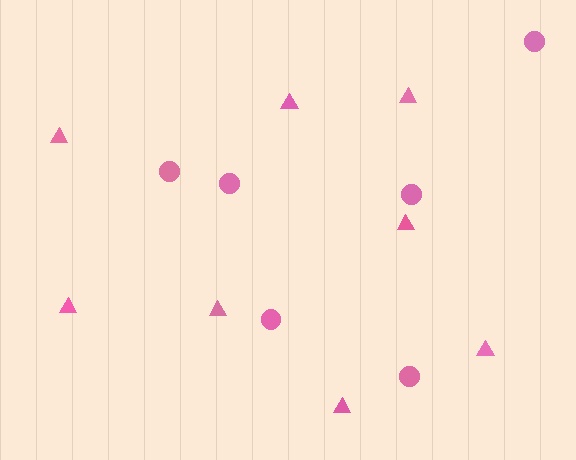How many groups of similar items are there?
There are 2 groups: one group of triangles (8) and one group of circles (6).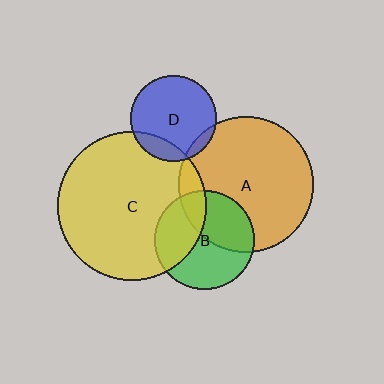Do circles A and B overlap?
Yes.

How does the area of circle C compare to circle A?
Approximately 1.2 times.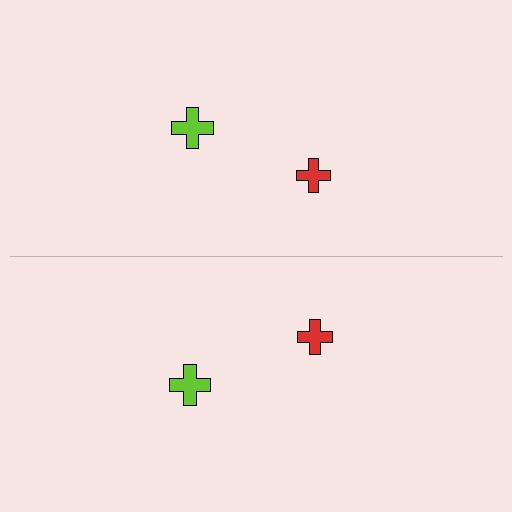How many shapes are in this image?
There are 4 shapes in this image.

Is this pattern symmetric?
Yes, this pattern has bilateral (reflection) symmetry.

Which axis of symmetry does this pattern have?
The pattern has a horizontal axis of symmetry running through the center of the image.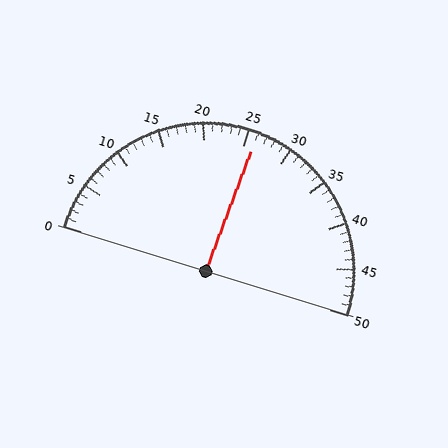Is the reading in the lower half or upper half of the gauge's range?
The reading is in the upper half of the range (0 to 50).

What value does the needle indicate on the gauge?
The needle indicates approximately 26.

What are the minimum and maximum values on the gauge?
The gauge ranges from 0 to 50.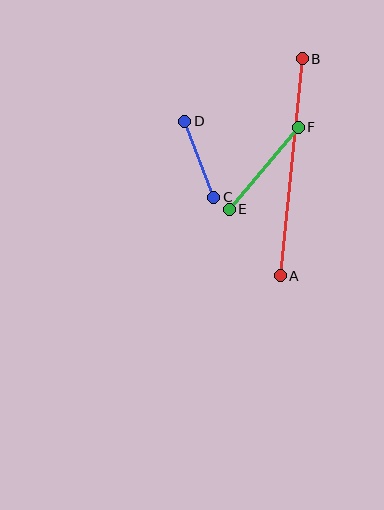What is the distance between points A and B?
The distance is approximately 218 pixels.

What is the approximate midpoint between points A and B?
The midpoint is at approximately (291, 167) pixels.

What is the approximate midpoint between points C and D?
The midpoint is at approximately (199, 159) pixels.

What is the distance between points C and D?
The distance is approximately 81 pixels.